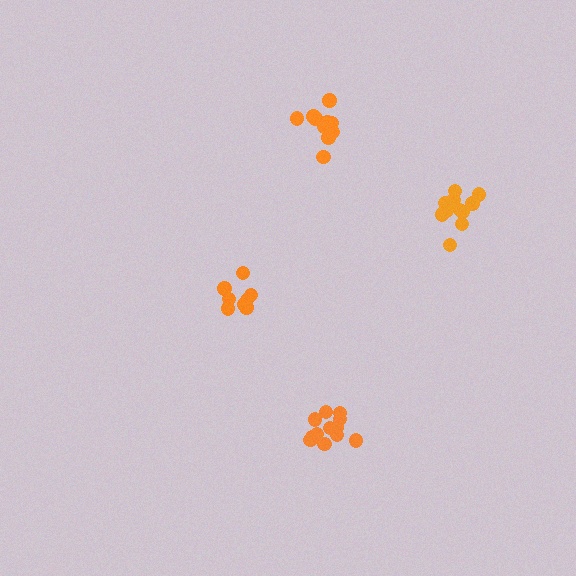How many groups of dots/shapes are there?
There are 4 groups.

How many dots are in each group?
Group 1: 8 dots, Group 2: 12 dots, Group 3: 13 dots, Group 4: 11 dots (44 total).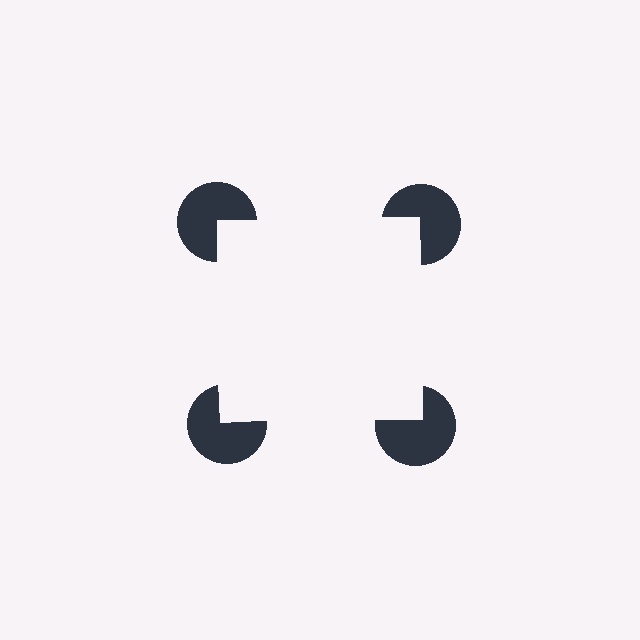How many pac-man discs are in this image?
There are 4 — one at each vertex of the illusory square.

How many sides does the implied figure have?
4 sides.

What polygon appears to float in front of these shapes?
An illusory square — its edges are inferred from the aligned wedge cuts in the pac-man discs, not physically drawn.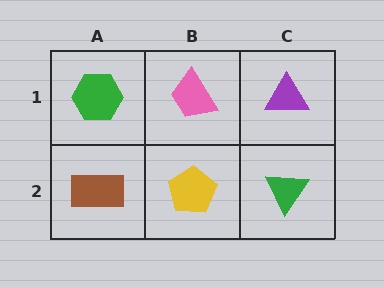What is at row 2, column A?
A brown rectangle.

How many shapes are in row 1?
3 shapes.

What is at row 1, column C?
A purple triangle.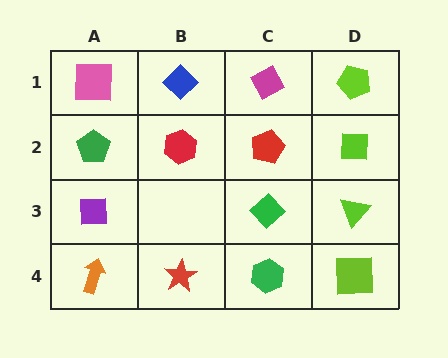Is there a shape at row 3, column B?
No, that cell is empty.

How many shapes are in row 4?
4 shapes.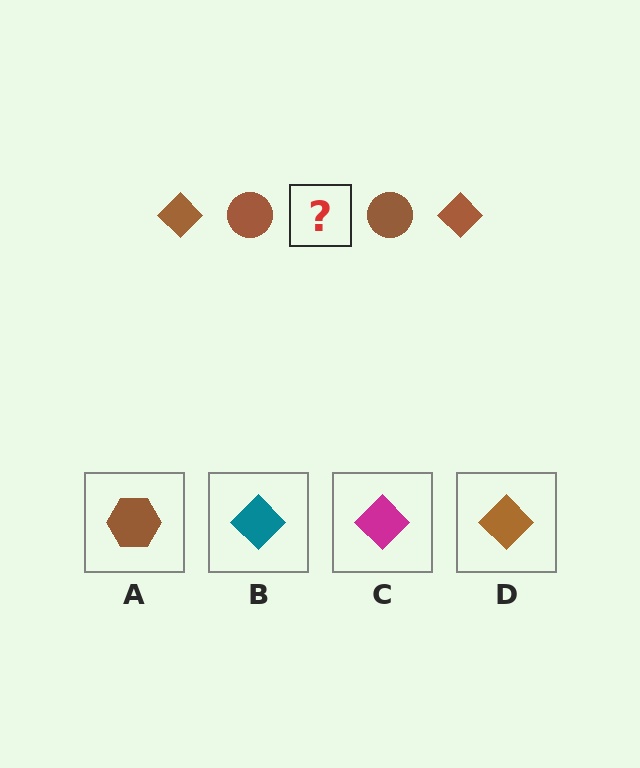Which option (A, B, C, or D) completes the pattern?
D.